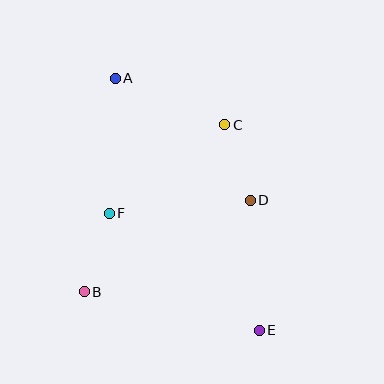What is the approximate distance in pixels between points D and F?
The distance between D and F is approximately 141 pixels.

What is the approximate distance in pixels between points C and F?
The distance between C and F is approximately 145 pixels.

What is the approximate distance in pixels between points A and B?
The distance between A and B is approximately 216 pixels.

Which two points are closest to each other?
Points C and D are closest to each other.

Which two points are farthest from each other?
Points A and E are farthest from each other.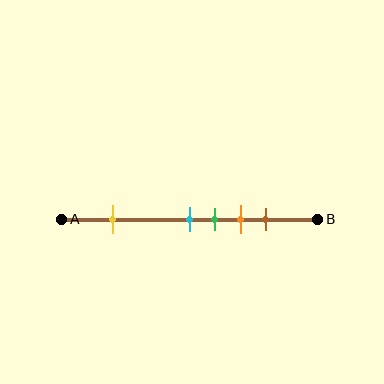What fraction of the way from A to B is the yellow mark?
The yellow mark is approximately 20% (0.2) of the way from A to B.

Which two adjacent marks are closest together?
The cyan and green marks are the closest adjacent pair.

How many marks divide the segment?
There are 5 marks dividing the segment.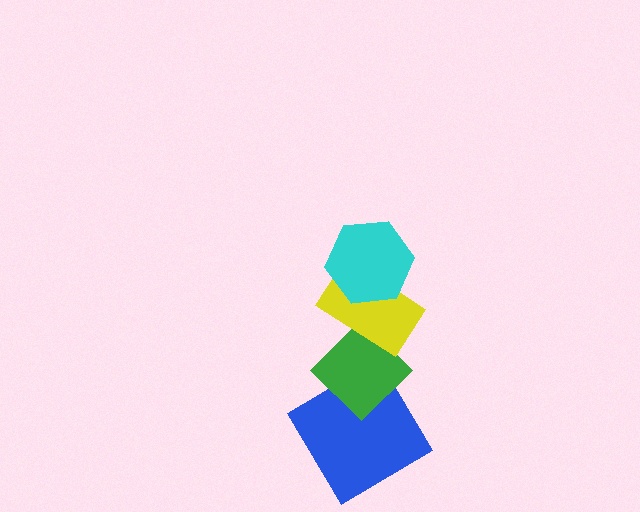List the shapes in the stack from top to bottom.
From top to bottom: the cyan hexagon, the yellow rectangle, the green diamond, the blue diamond.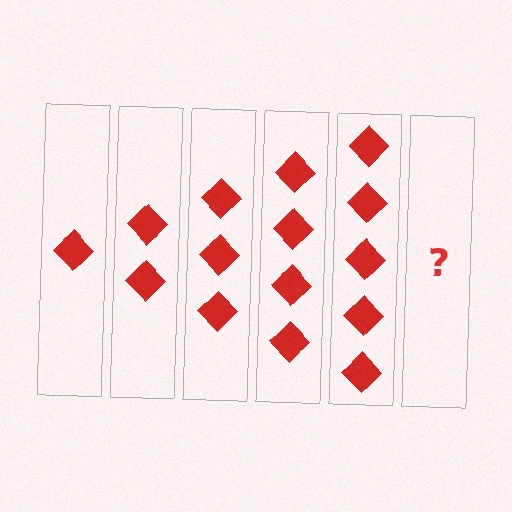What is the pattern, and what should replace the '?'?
The pattern is that each step adds one more diamond. The '?' should be 6 diamonds.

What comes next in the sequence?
The next element should be 6 diamonds.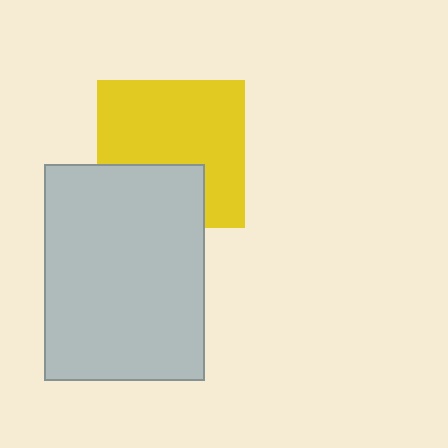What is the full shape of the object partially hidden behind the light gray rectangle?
The partially hidden object is a yellow square.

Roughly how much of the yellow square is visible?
Most of it is visible (roughly 68%).